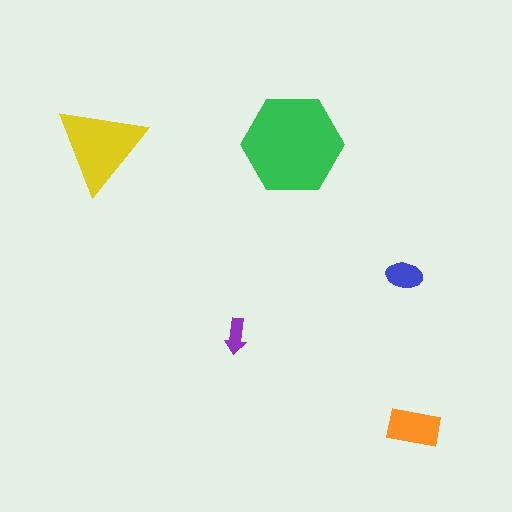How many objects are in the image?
There are 5 objects in the image.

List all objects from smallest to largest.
The purple arrow, the blue ellipse, the orange rectangle, the yellow triangle, the green hexagon.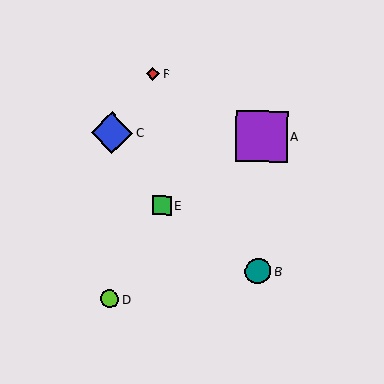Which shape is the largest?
The purple square (labeled A) is the largest.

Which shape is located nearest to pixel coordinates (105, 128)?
The blue diamond (labeled C) at (112, 133) is nearest to that location.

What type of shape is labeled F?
Shape F is a red diamond.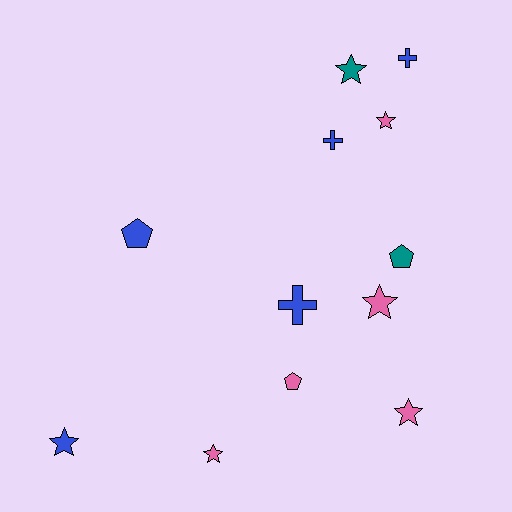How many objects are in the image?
There are 12 objects.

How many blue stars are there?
There is 1 blue star.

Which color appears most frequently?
Pink, with 5 objects.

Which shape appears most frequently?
Star, with 6 objects.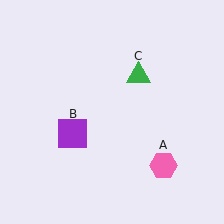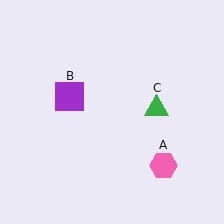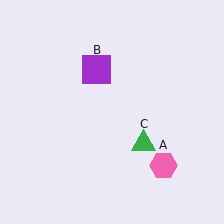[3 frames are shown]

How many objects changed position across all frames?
2 objects changed position: purple square (object B), green triangle (object C).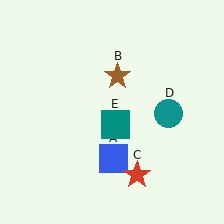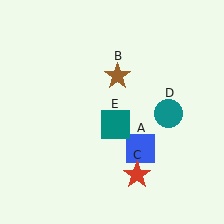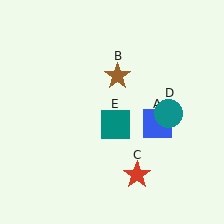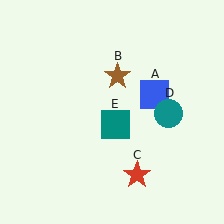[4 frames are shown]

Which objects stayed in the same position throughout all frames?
Brown star (object B) and red star (object C) and teal circle (object D) and teal square (object E) remained stationary.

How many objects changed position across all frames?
1 object changed position: blue square (object A).